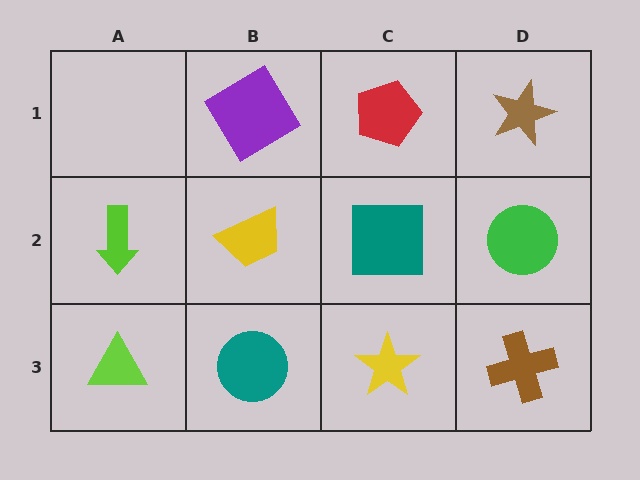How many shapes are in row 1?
3 shapes.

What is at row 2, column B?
A yellow trapezoid.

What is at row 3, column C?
A yellow star.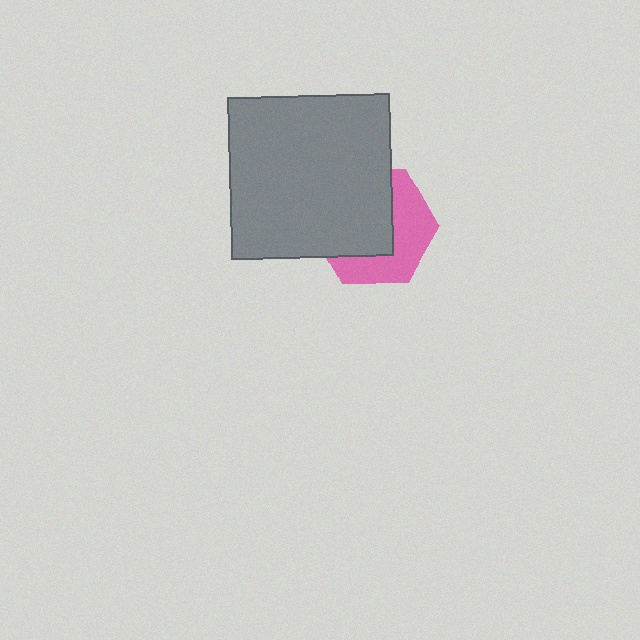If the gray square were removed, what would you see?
You would see the complete pink hexagon.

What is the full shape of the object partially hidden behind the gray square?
The partially hidden object is a pink hexagon.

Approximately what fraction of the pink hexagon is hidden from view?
Roughly 54% of the pink hexagon is hidden behind the gray square.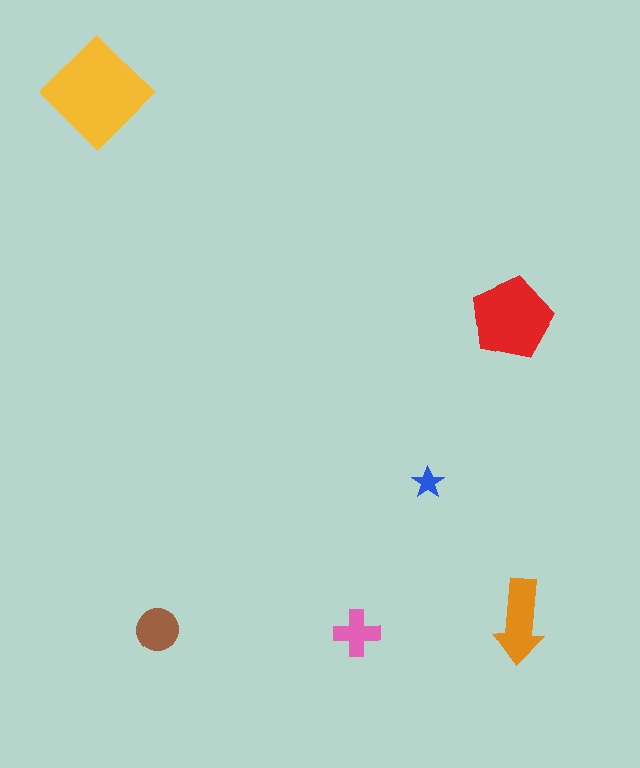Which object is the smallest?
The blue star.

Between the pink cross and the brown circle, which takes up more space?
The brown circle.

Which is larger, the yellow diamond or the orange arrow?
The yellow diamond.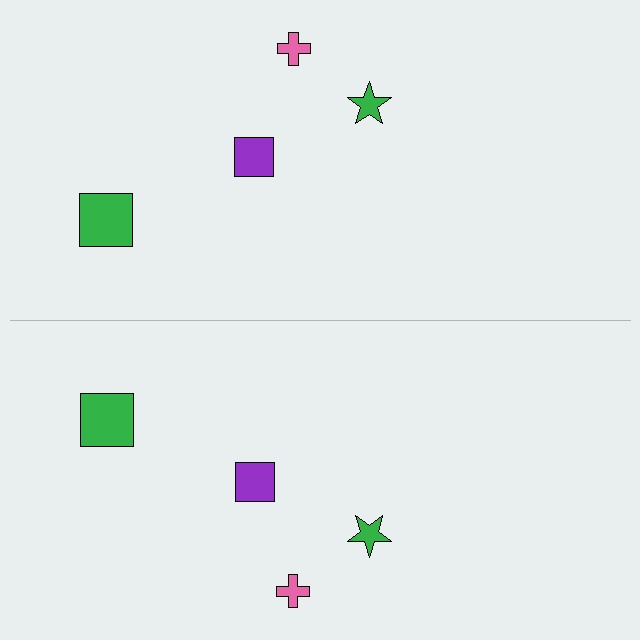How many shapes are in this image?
There are 8 shapes in this image.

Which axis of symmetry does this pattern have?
The pattern has a horizontal axis of symmetry running through the center of the image.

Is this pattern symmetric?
Yes, this pattern has bilateral (reflection) symmetry.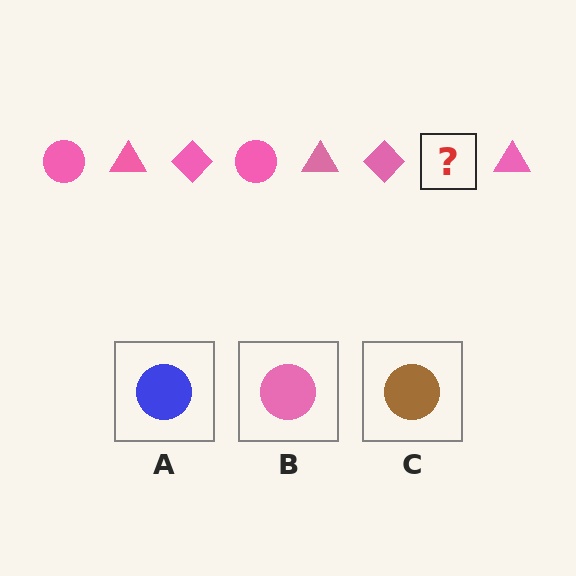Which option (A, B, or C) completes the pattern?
B.